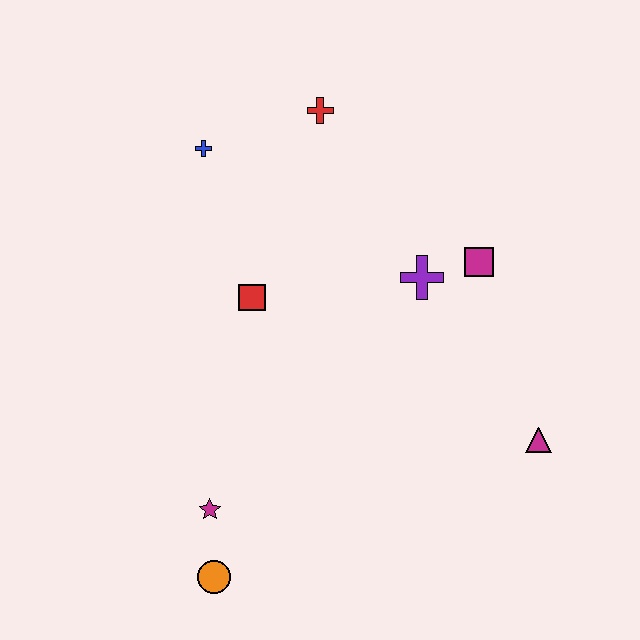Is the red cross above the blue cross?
Yes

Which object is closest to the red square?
The blue cross is closest to the red square.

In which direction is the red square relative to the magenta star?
The red square is above the magenta star.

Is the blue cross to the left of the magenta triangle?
Yes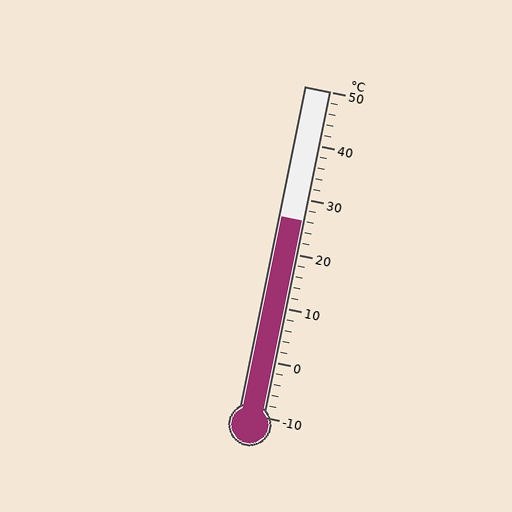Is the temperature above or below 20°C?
The temperature is above 20°C.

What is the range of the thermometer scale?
The thermometer scale ranges from -10°C to 50°C.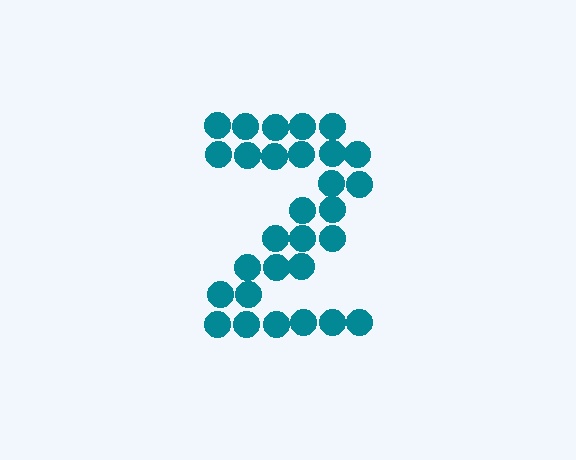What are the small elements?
The small elements are circles.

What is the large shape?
The large shape is the digit 2.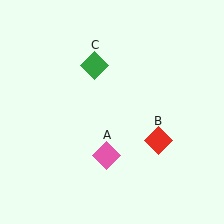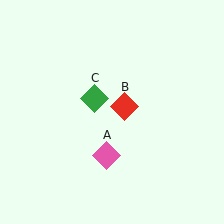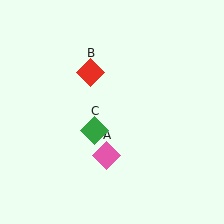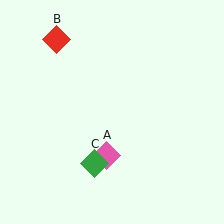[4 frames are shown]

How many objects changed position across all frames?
2 objects changed position: red diamond (object B), green diamond (object C).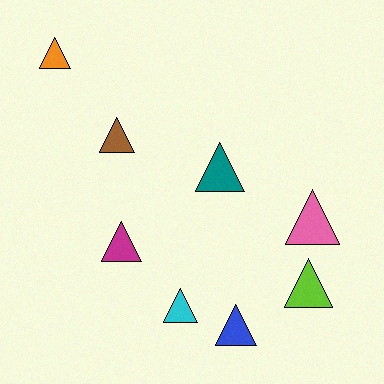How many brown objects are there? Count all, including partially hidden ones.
There is 1 brown object.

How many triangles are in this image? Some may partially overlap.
There are 8 triangles.